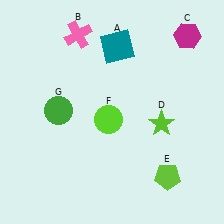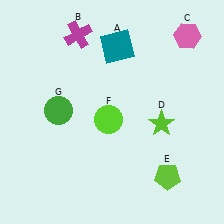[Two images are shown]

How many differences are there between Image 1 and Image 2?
There are 2 differences between the two images.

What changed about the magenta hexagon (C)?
In Image 1, C is magenta. In Image 2, it changed to pink.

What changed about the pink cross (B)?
In Image 1, B is pink. In Image 2, it changed to magenta.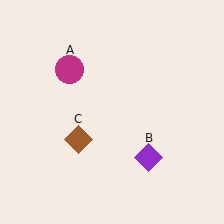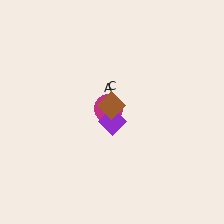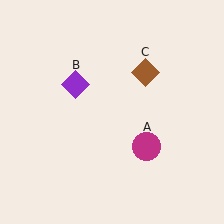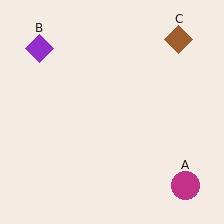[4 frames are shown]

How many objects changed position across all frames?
3 objects changed position: magenta circle (object A), purple diamond (object B), brown diamond (object C).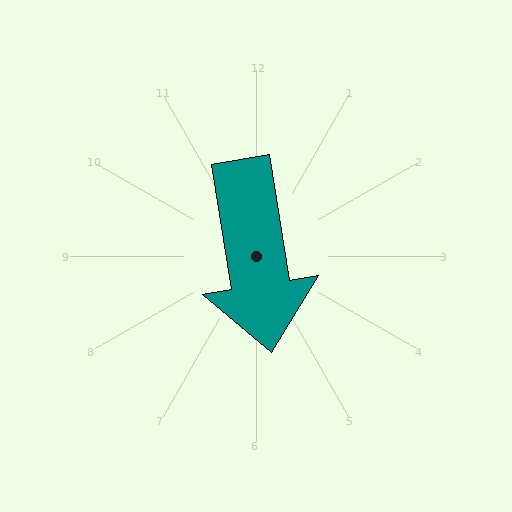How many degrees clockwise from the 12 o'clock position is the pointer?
Approximately 171 degrees.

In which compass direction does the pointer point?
South.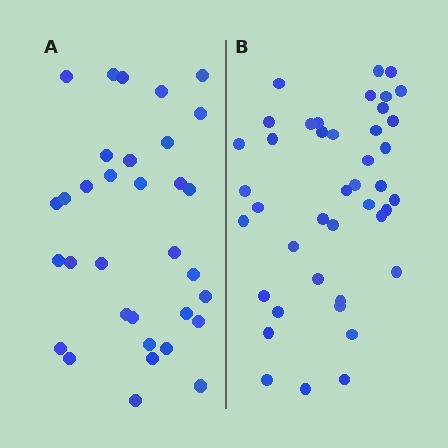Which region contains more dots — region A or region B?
Region B (the right region) has more dots.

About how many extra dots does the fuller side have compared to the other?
Region B has roughly 8 or so more dots than region A.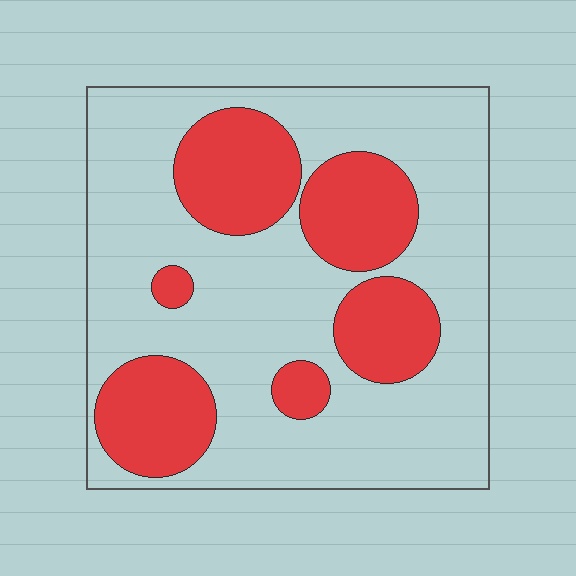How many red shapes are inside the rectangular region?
6.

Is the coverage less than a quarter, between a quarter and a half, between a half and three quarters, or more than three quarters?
Between a quarter and a half.